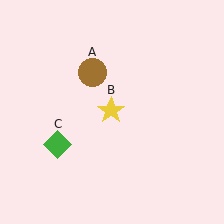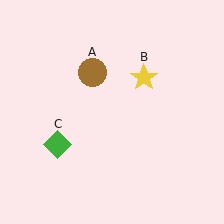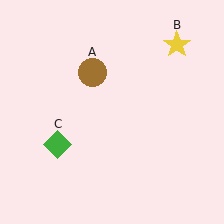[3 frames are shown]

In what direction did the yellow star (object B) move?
The yellow star (object B) moved up and to the right.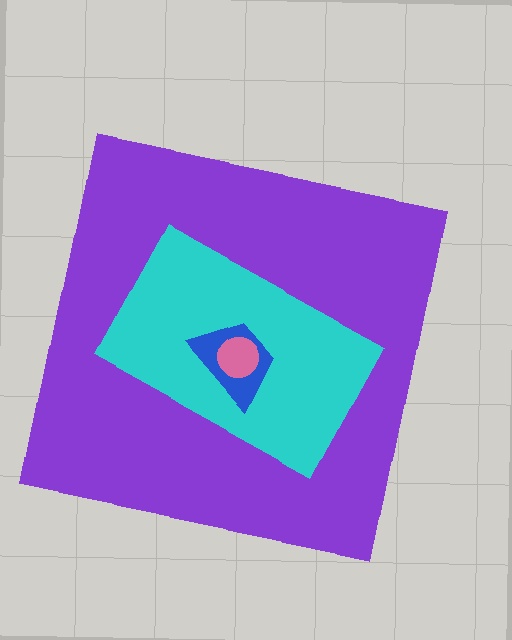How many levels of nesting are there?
4.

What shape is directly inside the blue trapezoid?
The pink circle.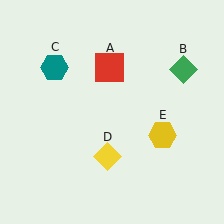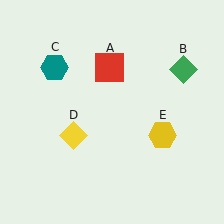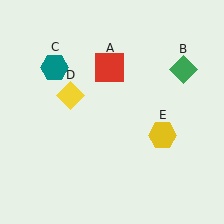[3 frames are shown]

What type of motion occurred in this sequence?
The yellow diamond (object D) rotated clockwise around the center of the scene.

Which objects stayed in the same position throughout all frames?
Red square (object A) and green diamond (object B) and teal hexagon (object C) and yellow hexagon (object E) remained stationary.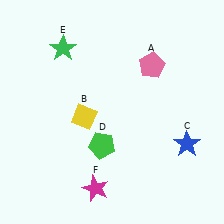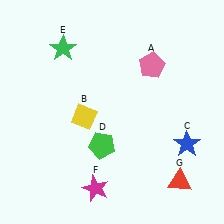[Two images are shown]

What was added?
A red triangle (G) was added in Image 2.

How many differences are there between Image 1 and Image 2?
There is 1 difference between the two images.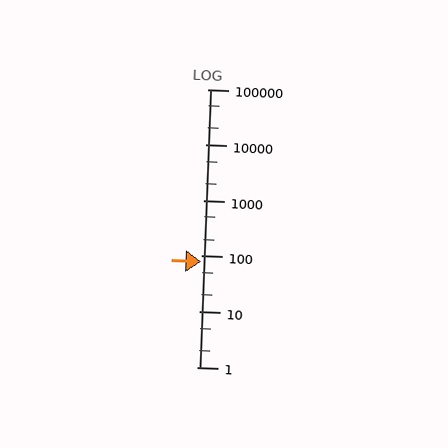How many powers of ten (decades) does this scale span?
The scale spans 5 decades, from 1 to 100000.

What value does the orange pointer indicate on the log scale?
The pointer indicates approximately 78.